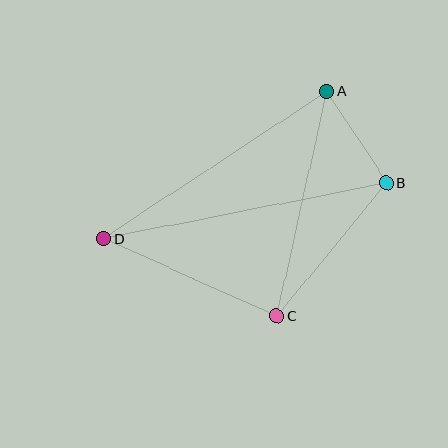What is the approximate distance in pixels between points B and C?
The distance between B and C is approximately 172 pixels.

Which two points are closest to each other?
Points A and B are closest to each other.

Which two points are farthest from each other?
Points B and D are farthest from each other.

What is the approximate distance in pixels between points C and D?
The distance between C and D is approximately 190 pixels.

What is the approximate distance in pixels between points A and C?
The distance between A and C is approximately 230 pixels.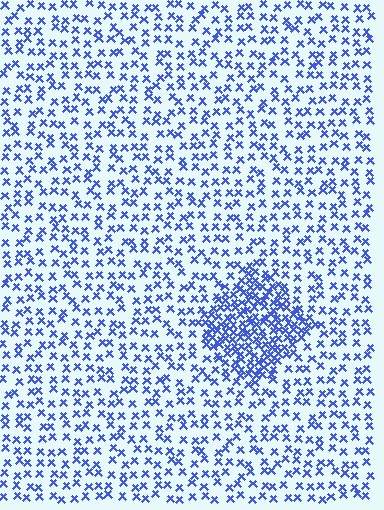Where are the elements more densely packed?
The elements are more densely packed inside the diamond boundary.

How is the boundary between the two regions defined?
The boundary is defined by a change in element density (approximately 2.5x ratio). All elements are the same color, size, and shape.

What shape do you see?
I see a diamond.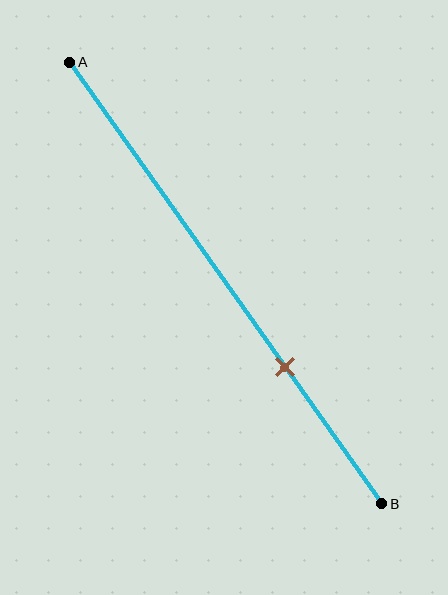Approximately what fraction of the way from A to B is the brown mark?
The brown mark is approximately 70% of the way from A to B.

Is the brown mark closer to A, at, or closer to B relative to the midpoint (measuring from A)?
The brown mark is closer to point B than the midpoint of segment AB.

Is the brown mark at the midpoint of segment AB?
No, the mark is at about 70% from A, not at the 50% midpoint.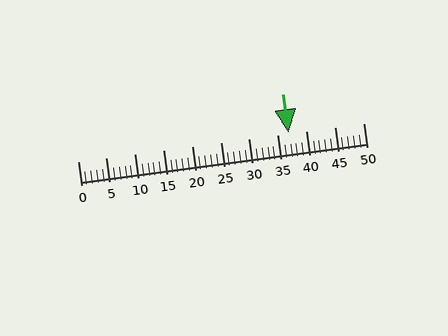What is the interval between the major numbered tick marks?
The major tick marks are spaced 5 units apart.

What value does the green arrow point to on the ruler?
The green arrow points to approximately 37.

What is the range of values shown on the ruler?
The ruler shows values from 0 to 50.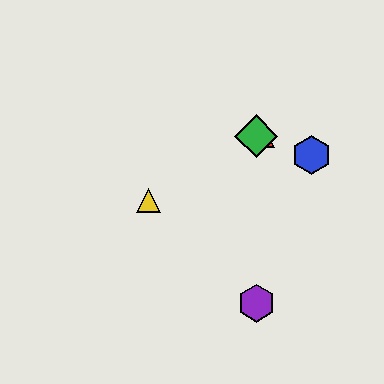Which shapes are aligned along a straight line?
The red triangle, the green diamond, the yellow triangle are aligned along a straight line.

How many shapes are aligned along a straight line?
3 shapes (the red triangle, the green diamond, the yellow triangle) are aligned along a straight line.